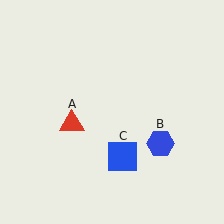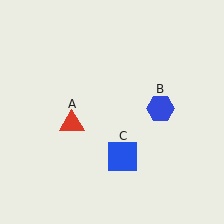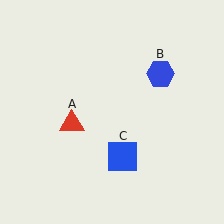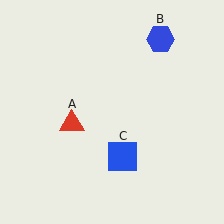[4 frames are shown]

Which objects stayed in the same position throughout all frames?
Red triangle (object A) and blue square (object C) remained stationary.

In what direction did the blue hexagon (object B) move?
The blue hexagon (object B) moved up.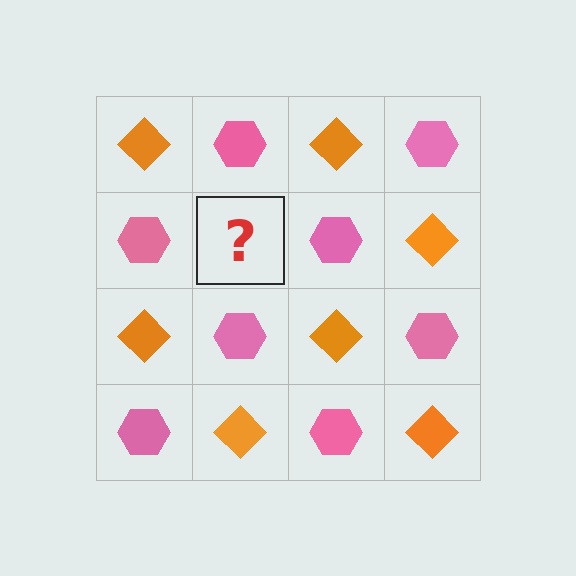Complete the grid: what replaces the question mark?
The question mark should be replaced with an orange diamond.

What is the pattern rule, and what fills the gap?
The rule is that it alternates orange diamond and pink hexagon in a checkerboard pattern. The gap should be filled with an orange diamond.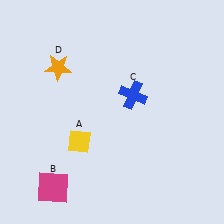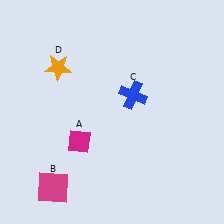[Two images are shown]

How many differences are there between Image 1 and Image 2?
There is 1 difference between the two images.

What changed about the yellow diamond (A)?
In Image 1, A is yellow. In Image 2, it changed to magenta.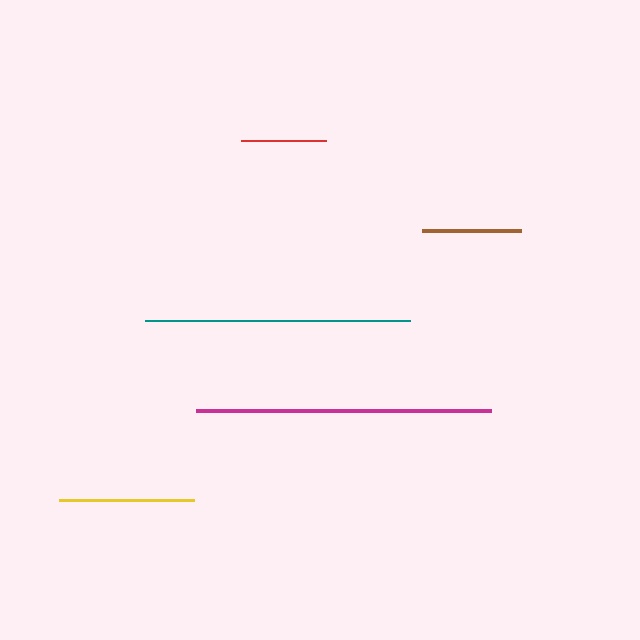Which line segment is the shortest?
The red line is the shortest at approximately 85 pixels.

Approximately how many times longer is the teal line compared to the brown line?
The teal line is approximately 2.7 times the length of the brown line.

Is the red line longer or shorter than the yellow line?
The yellow line is longer than the red line.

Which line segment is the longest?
The magenta line is the longest at approximately 296 pixels.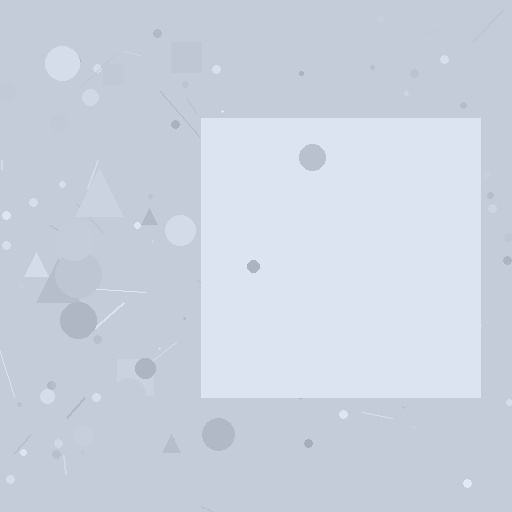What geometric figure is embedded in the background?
A square is embedded in the background.